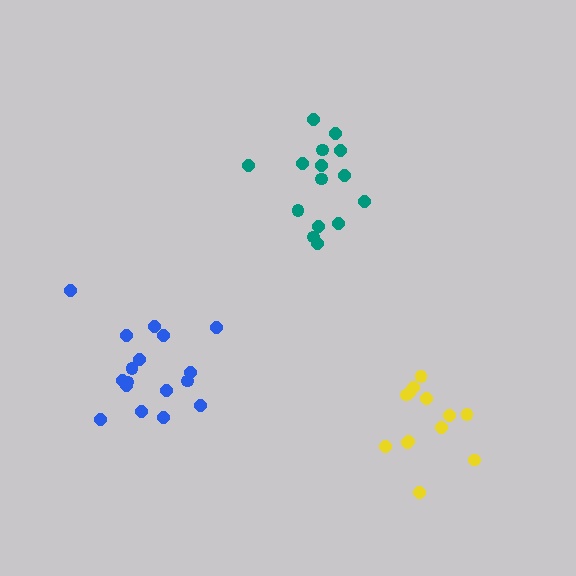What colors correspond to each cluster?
The clusters are colored: teal, blue, yellow.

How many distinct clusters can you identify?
There are 3 distinct clusters.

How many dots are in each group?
Group 1: 15 dots, Group 2: 17 dots, Group 3: 13 dots (45 total).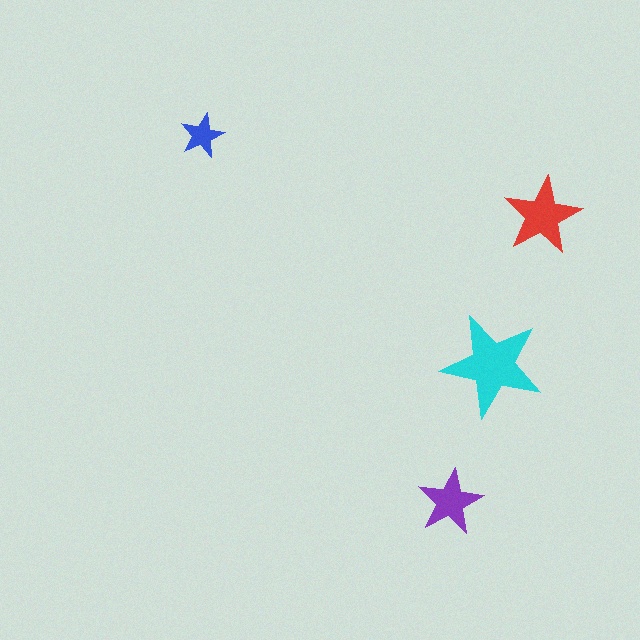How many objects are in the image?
There are 4 objects in the image.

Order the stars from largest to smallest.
the cyan one, the red one, the purple one, the blue one.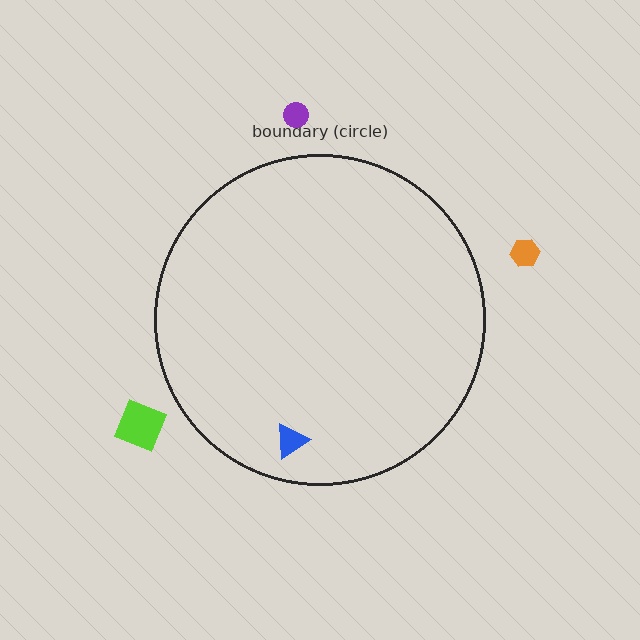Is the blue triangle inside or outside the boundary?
Inside.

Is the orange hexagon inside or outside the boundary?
Outside.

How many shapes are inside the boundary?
1 inside, 3 outside.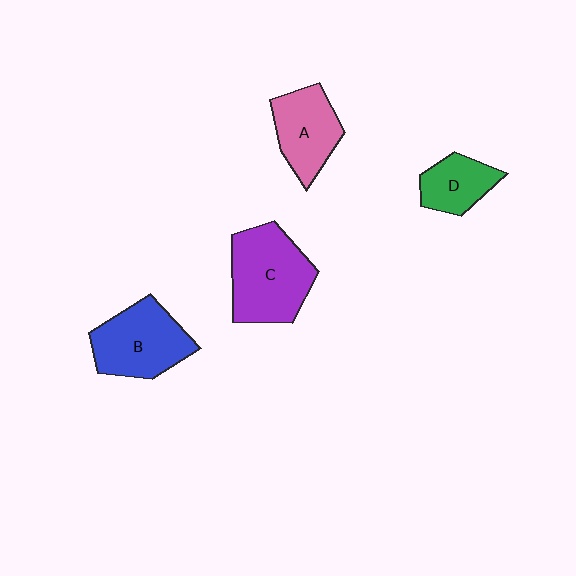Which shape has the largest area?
Shape C (purple).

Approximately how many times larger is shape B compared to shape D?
Approximately 1.7 times.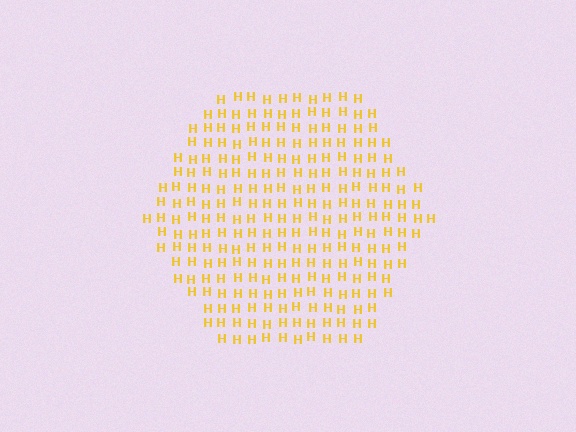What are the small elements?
The small elements are letter H's.